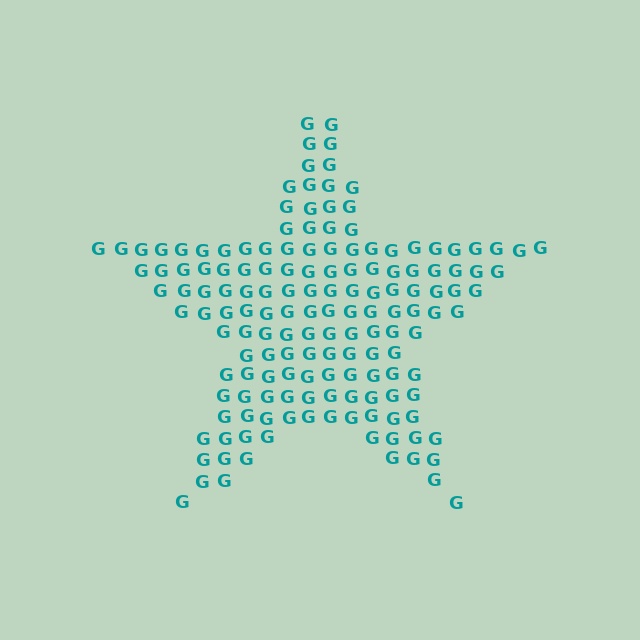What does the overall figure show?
The overall figure shows a star.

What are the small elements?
The small elements are letter G's.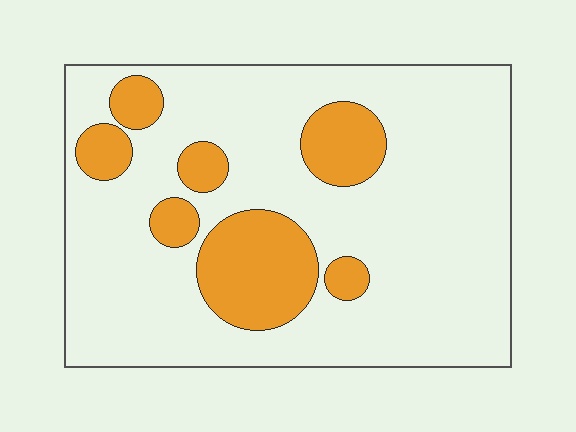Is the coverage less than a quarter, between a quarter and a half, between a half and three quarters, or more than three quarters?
Less than a quarter.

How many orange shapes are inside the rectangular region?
7.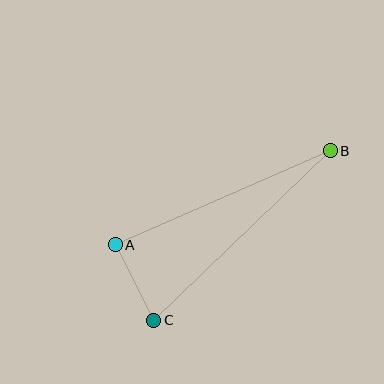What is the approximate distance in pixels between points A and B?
The distance between A and B is approximately 235 pixels.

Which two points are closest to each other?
Points A and C are closest to each other.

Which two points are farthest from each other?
Points B and C are farthest from each other.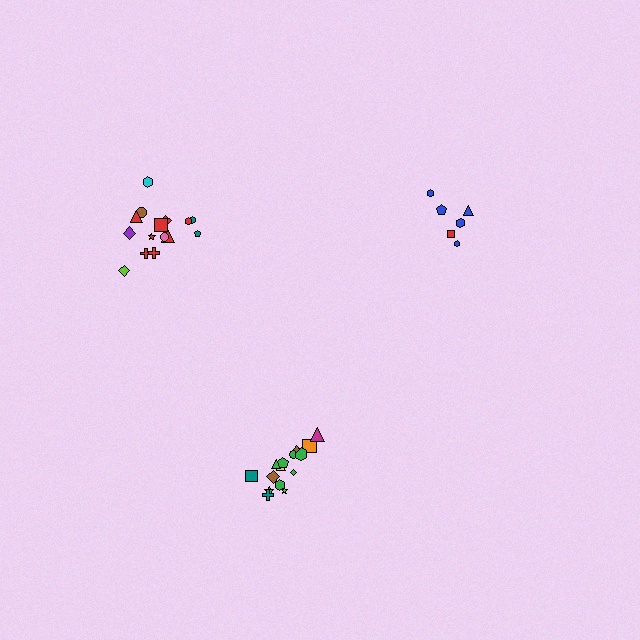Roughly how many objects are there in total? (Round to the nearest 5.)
Roughly 35 objects in total.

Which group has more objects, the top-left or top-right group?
The top-left group.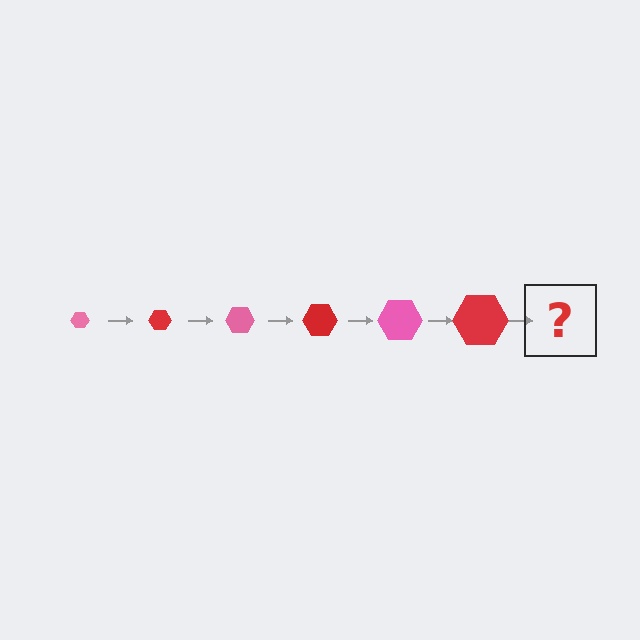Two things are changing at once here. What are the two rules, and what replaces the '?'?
The two rules are that the hexagon grows larger each step and the color cycles through pink and red. The '?' should be a pink hexagon, larger than the previous one.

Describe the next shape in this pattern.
It should be a pink hexagon, larger than the previous one.